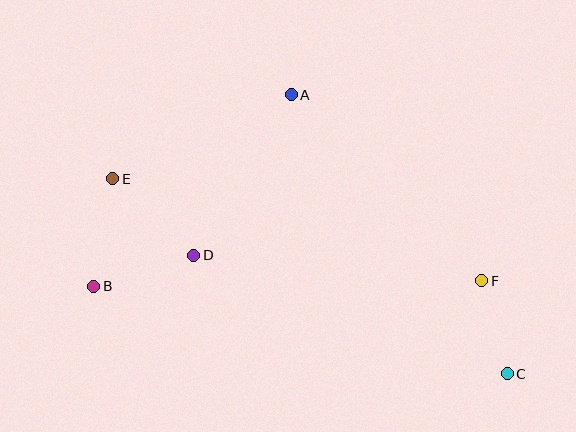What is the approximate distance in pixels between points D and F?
The distance between D and F is approximately 289 pixels.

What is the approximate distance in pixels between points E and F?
The distance between E and F is approximately 383 pixels.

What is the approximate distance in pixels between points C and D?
The distance between C and D is approximately 335 pixels.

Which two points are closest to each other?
Points C and F are closest to each other.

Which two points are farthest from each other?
Points C and E are farthest from each other.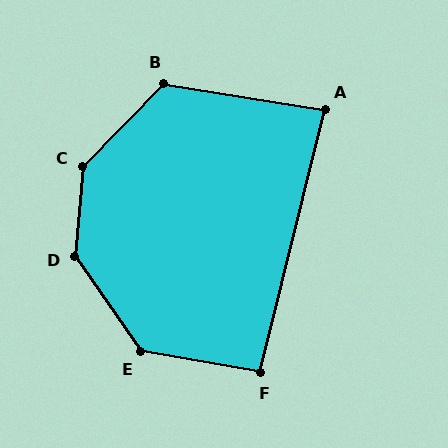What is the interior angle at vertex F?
Approximately 94 degrees (approximately right).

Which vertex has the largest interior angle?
D, at approximately 141 degrees.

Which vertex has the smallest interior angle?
A, at approximately 85 degrees.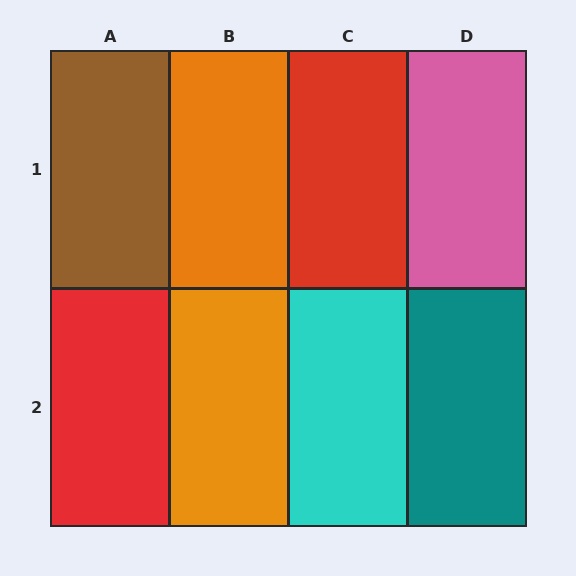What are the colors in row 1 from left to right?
Brown, orange, red, pink.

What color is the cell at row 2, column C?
Cyan.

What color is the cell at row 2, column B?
Orange.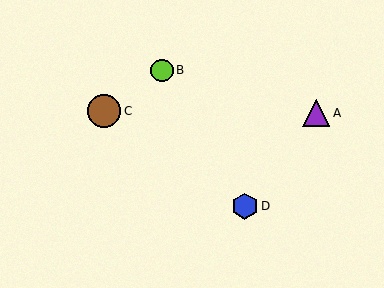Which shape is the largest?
The brown circle (labeled C) is the largest.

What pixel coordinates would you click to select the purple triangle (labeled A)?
Click at (316, 113) to select the purple triangle A.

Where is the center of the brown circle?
The center of the brown circle is at (104, 111).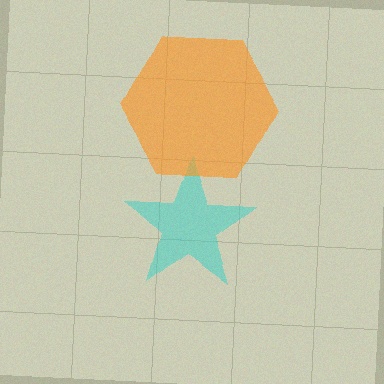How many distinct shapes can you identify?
There are 2 distinct shapes: a cyan star, an orange hexagon.